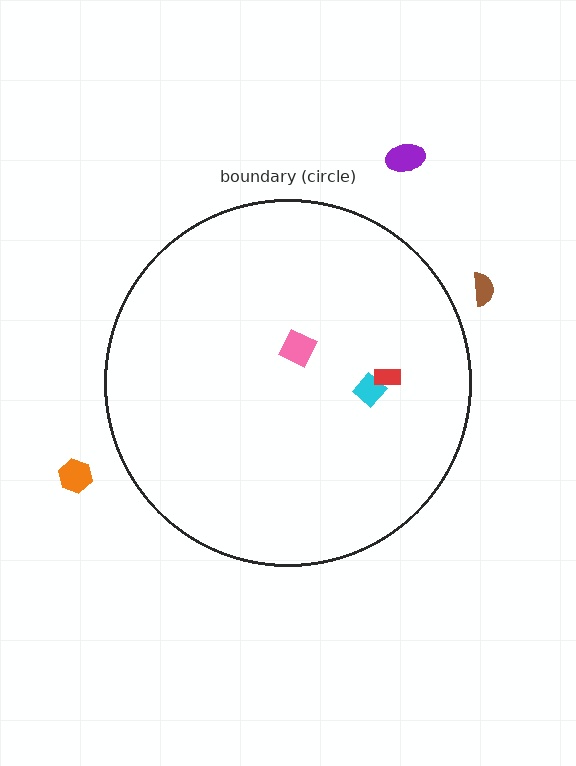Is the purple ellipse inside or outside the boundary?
Outside.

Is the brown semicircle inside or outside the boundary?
Outside.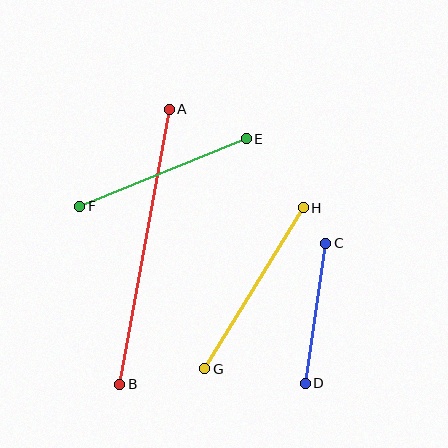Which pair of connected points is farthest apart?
Points A and B are farthest apart.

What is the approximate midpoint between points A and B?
The midpoint is at approximately (145, 247) pixels.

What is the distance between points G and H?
The distance is approximately 189 pixels.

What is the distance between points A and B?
The distance is approximately 279 pixels.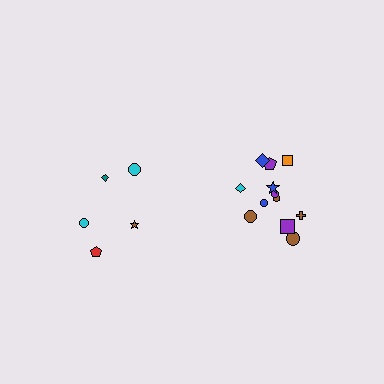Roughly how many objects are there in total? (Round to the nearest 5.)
Roughly 15 objects in total.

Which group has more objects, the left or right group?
The right group.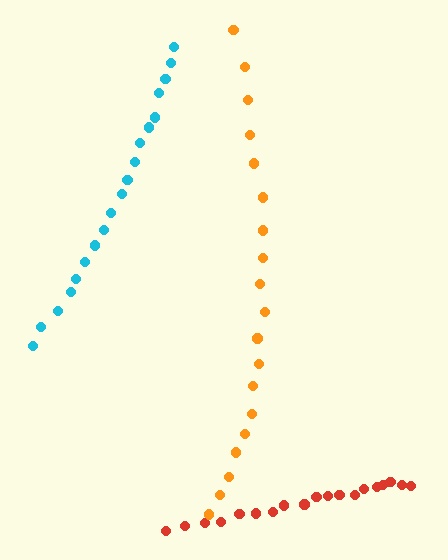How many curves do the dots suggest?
There are 3 distinct paths.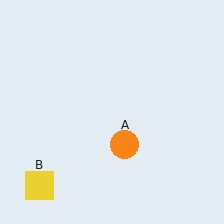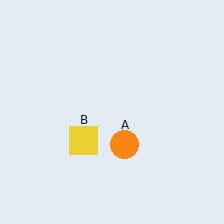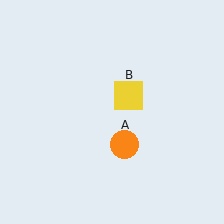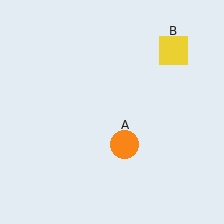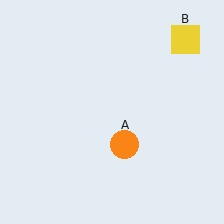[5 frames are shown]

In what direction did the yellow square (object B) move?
The yellow square (object B) moved up and to the right.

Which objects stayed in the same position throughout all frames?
Orange circle (object A) remained stationary.